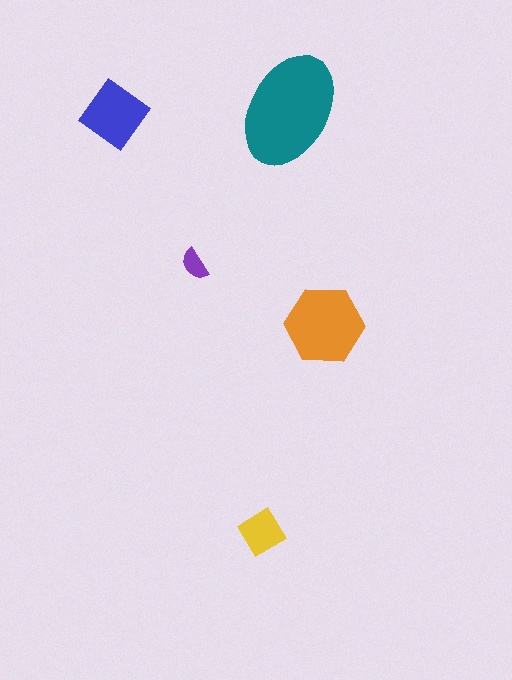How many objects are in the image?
There are 5 objects in the image.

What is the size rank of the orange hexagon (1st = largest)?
2nd.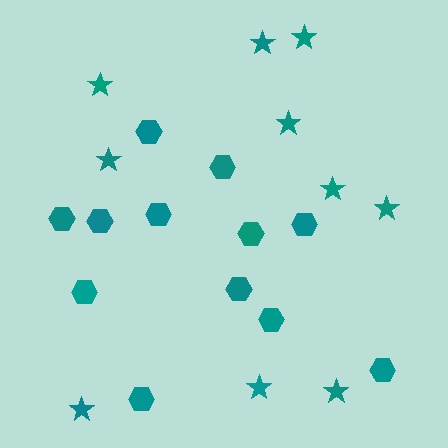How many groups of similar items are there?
There are 2 groups: one group of hexagons (12) and one group of stars (10).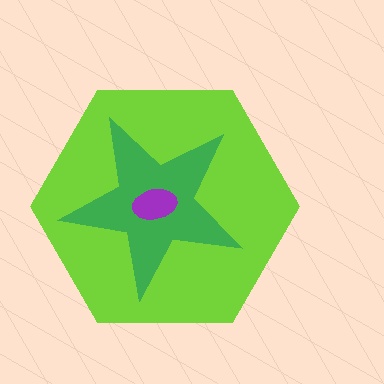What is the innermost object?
The purple ellipse.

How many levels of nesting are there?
3.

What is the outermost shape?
The lime hexagon.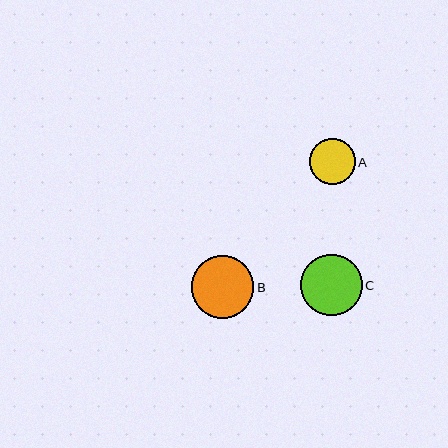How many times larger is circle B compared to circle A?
Circle B is approximately 1.4 times the size of circle A.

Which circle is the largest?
Circle B is the largest with a size of approximately 63 pixels.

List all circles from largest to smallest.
From largest to smallest: B, C, A.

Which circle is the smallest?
Circle A is the smallest with a size of approximately 46 pixels.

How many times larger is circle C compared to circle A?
Circle C is approximately 1.3 times the size of circle A.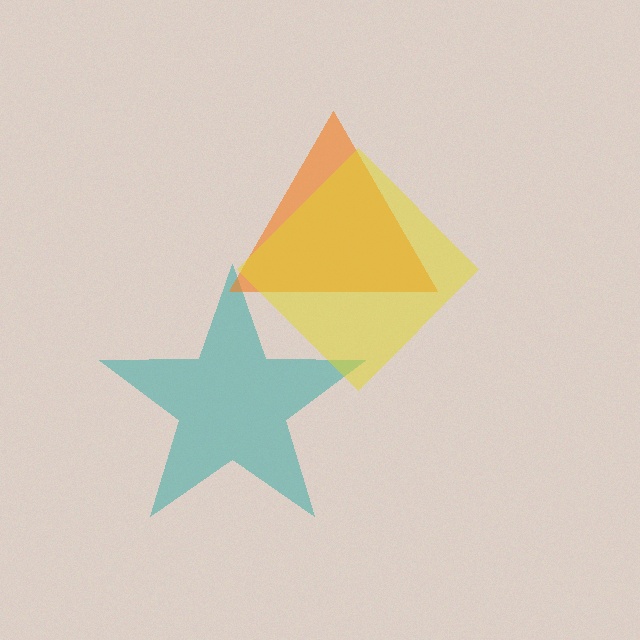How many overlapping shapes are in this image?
There are 3 overlapping shapes in the image.